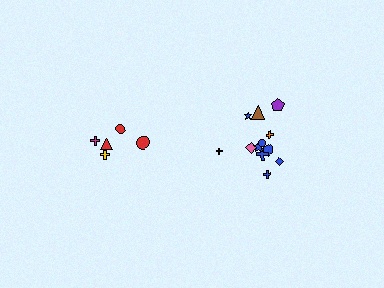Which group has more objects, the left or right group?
The right group.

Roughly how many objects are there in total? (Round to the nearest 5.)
Roughly 15 objects in total.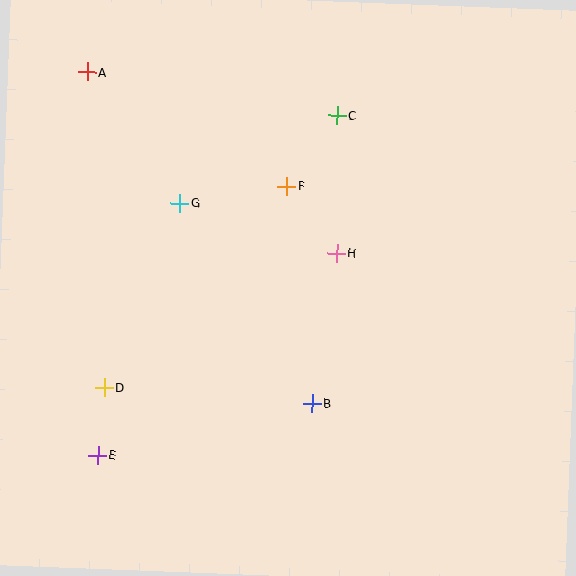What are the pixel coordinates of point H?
Point H is at (337, 253).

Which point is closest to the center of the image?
Point H at (337, 253) is closest to the center.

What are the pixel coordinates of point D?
Point D is at (105, 387).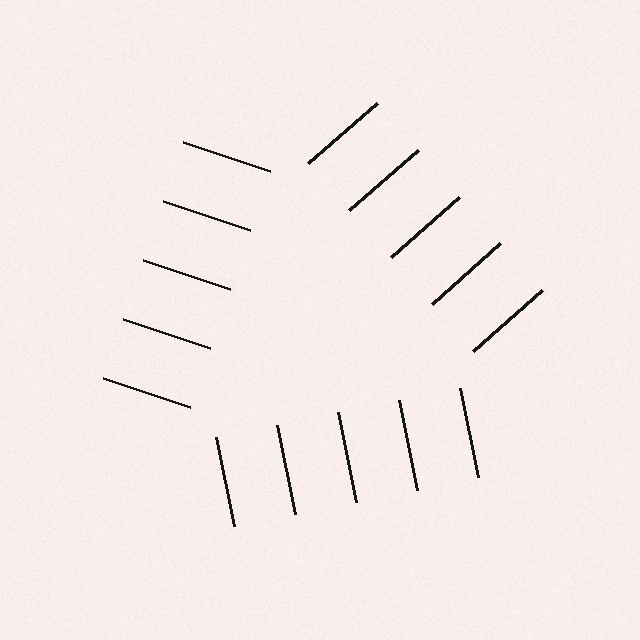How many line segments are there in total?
15 — 5 along each of the 3 edges.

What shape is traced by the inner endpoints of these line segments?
An illusory triangle — the line segments terminate on its edges but no continuous stroke is drawn.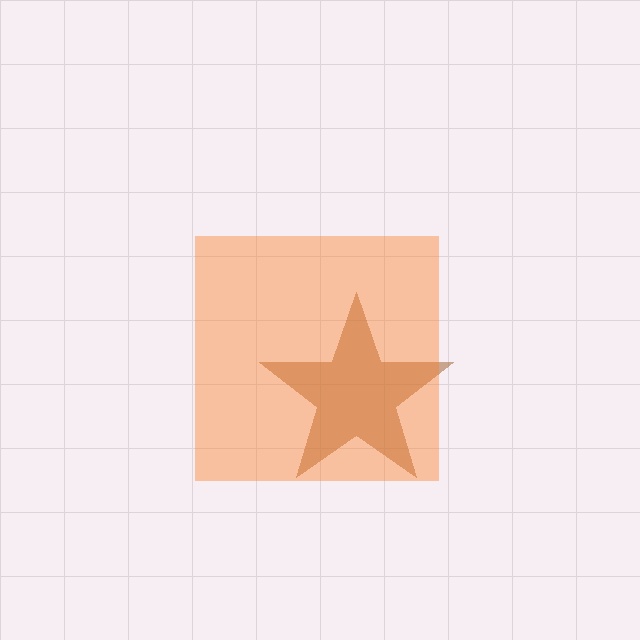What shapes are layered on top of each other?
The layered shapes are: a brown star, an orange square.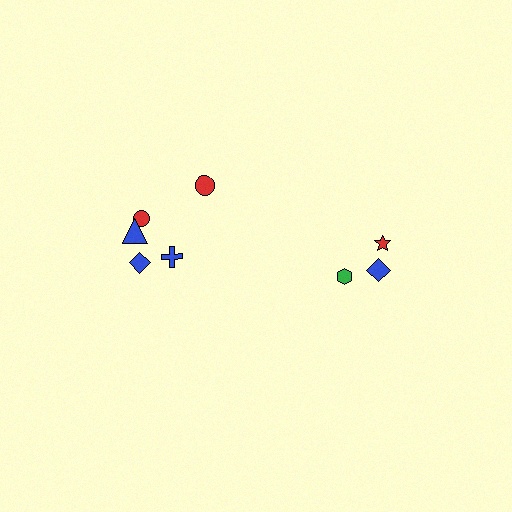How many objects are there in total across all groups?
There are 8 objects.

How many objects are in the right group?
There are 3 objects.